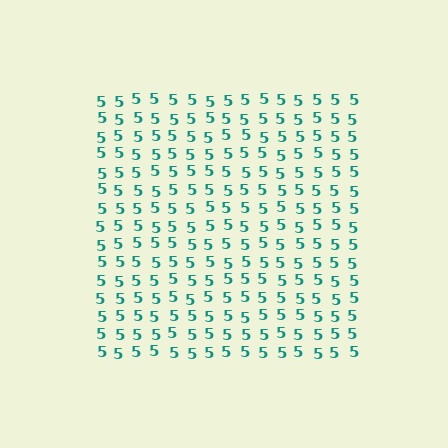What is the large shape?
The large shape is a square.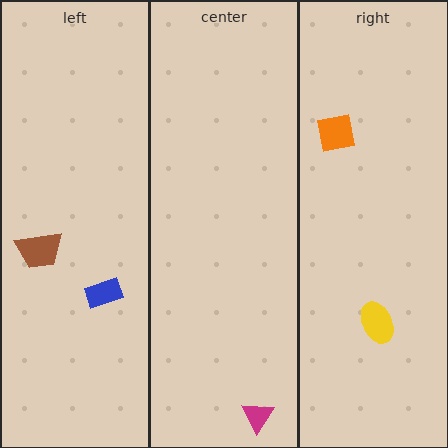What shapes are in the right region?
The yellow ellipse, the orange square.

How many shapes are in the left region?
2.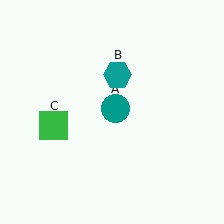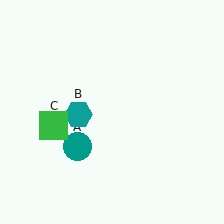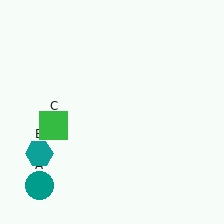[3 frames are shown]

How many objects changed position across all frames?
2 objects changed position: teal circle (object A), teal hexagon (object B).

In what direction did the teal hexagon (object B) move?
The teal hexagon (object B) moved down and to the left.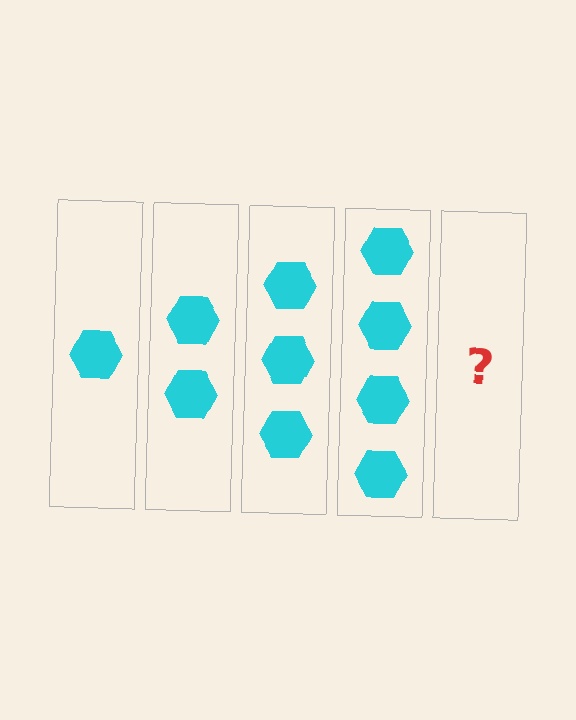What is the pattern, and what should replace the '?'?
The pattern is that each step adds one more hexagon. The '?' should be 5 hexagons.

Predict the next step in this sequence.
The next step is 5 hexagons.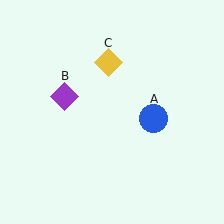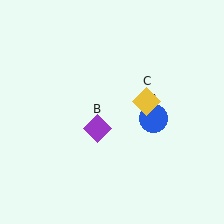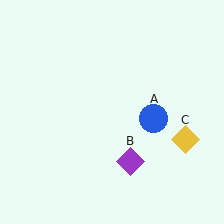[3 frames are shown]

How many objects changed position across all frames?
2 objects changed position: purple diamond (object B), yellow diamond (object C).